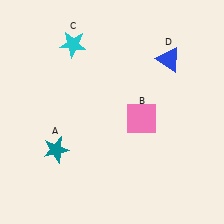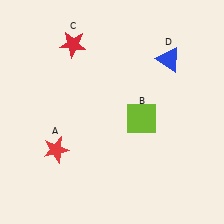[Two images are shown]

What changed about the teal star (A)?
In Image 1, A is teal. In Image 2, it changed to red.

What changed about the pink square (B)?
In Image 1, B is pink. In Image 2, it changed to lime.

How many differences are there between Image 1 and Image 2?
There are 3 differences between the two images.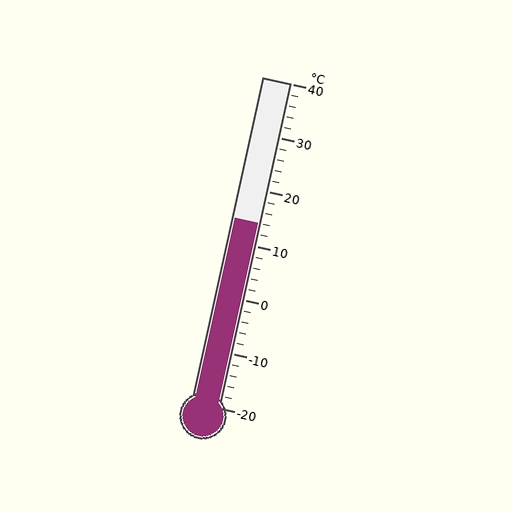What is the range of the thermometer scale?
The thermometer scale ranges from -20°C to 40°C.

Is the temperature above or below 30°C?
The temperature is below 30°C.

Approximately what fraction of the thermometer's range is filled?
The thermometer is filled to approximately 55% of its range.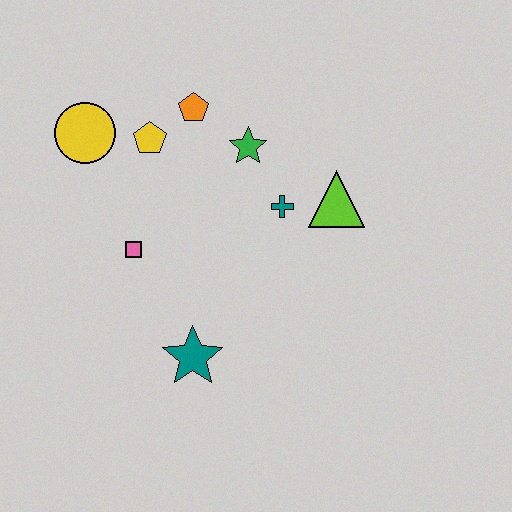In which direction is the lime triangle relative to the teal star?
The lime triangle is above the teal star.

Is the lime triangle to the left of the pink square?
No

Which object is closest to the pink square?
The yellow pentagon is closest to the pink square.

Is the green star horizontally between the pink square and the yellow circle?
No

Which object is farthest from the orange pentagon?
The teal star is farthest from the orange pentagon.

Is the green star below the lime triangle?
No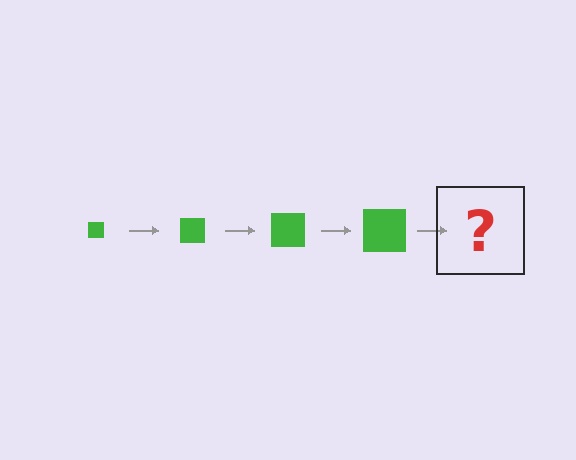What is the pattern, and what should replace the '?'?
The pattern is that the square gets progressively larger each step. The '?' should be a green square, larger than the previous one.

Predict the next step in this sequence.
The next step is a green square, larger than the previous one.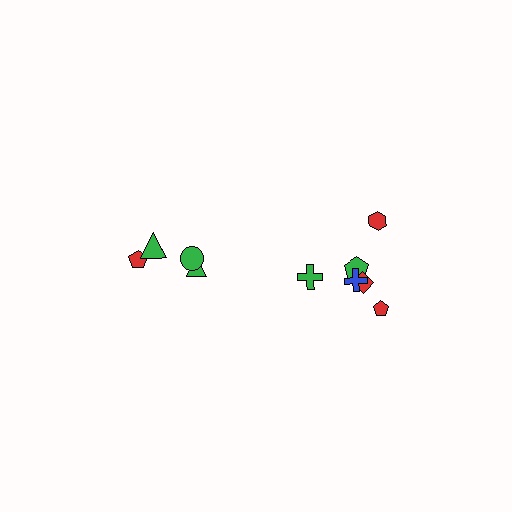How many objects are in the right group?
There are 6 objects.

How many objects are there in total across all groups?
There are 10 objects.